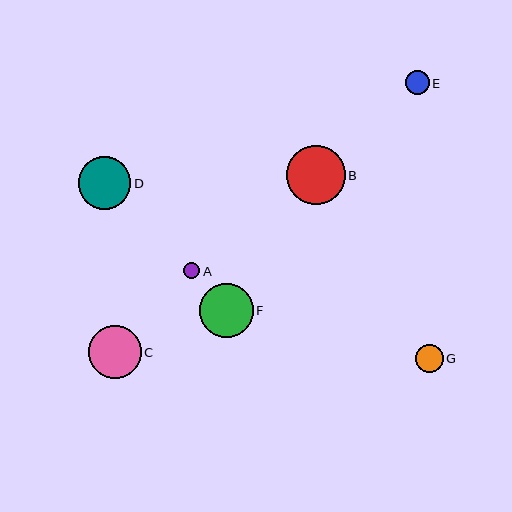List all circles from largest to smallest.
From largest to smallest: B, F, C, D, G, E, A.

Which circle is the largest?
Circle B is the largest with a size of approximately 59 pixels.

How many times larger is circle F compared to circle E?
Circle F is approximately 2.3 times the size of circle E.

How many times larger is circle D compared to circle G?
Circle D is approximately 1.9 times the size of circle G.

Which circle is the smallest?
Circle A is the smallest with a size of approximately 16 pixels.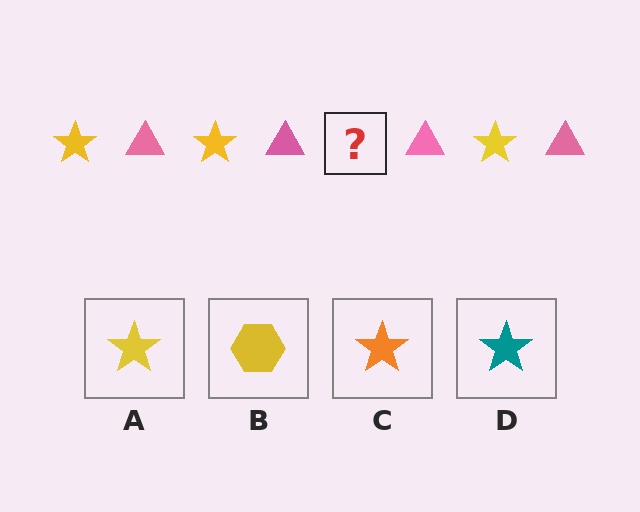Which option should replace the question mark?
Option A.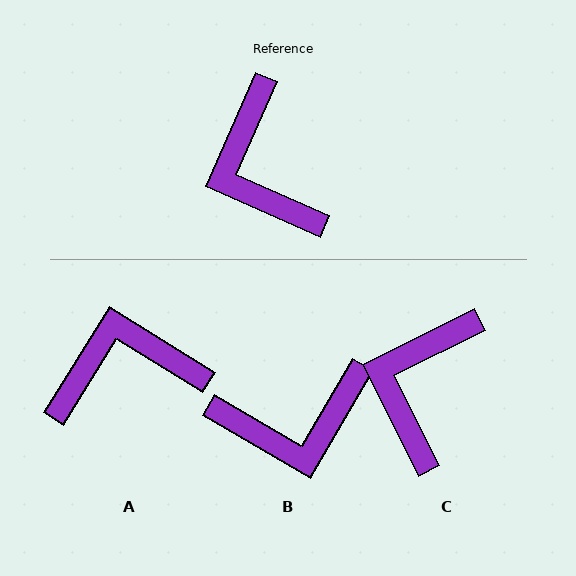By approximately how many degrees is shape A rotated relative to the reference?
Approximately 98 degrees clockwise.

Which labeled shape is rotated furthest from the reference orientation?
A, about 98 degrees away.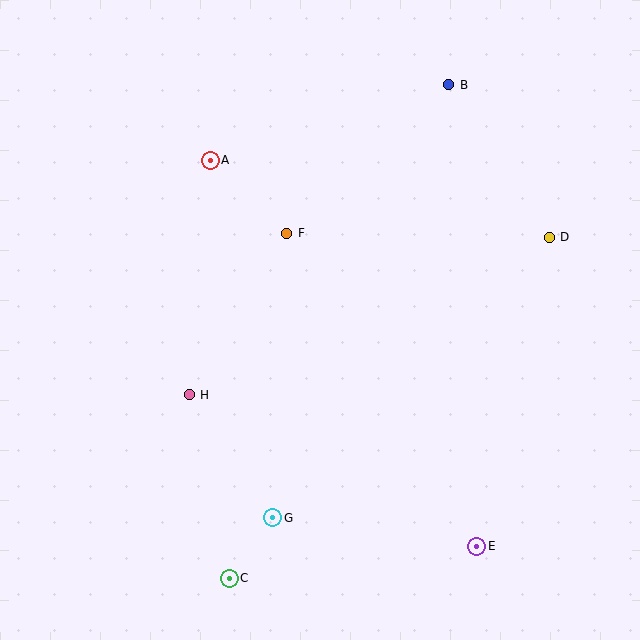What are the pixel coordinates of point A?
Point A is at (210, 160).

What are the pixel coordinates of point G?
Point G is at (273, 518).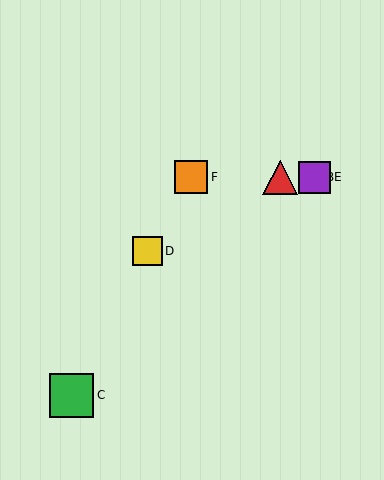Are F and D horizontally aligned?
No, F is at y≈177 and D is at y≈251.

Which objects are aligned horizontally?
Objects A, B, E, F are aligned horizontally.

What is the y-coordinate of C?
Object C is at y≈395.